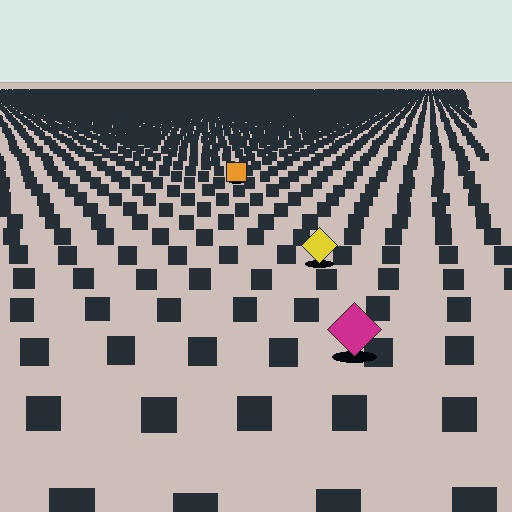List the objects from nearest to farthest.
From nearest to farthest: the magenta diamond, the yellow diamond, the orange square.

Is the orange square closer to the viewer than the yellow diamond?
No. The yellow diamond is closer — you can tell from the texture gradient: the ground texture is coarser near it.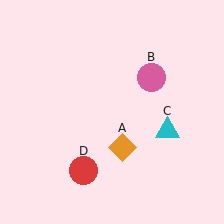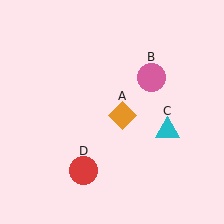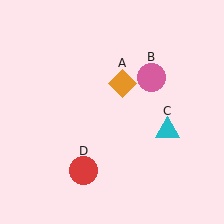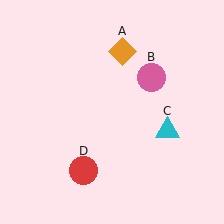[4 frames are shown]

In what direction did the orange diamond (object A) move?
The orange diamond (object A) moved up.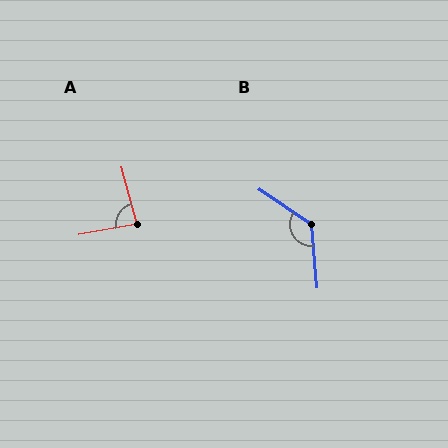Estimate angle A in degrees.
Approximately 85 degrees.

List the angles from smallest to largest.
A (85°), B (129°).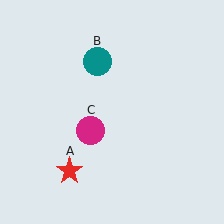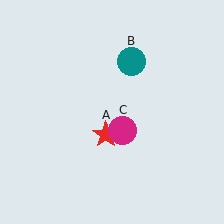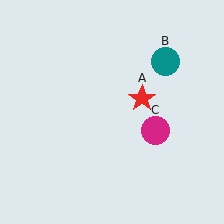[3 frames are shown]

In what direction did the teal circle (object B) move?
The teal circle (object B) moved right.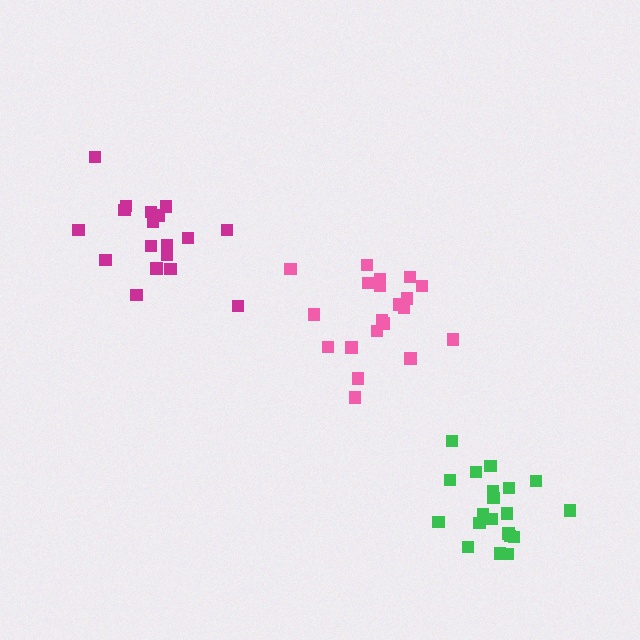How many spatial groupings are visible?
There are 3 spatial groupings.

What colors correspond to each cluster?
The clusters are colored: pink, magenta, green.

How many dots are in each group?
Group 1: 20 dots, Group 2: 18 dots, Group 3: 20 dots (58 total).